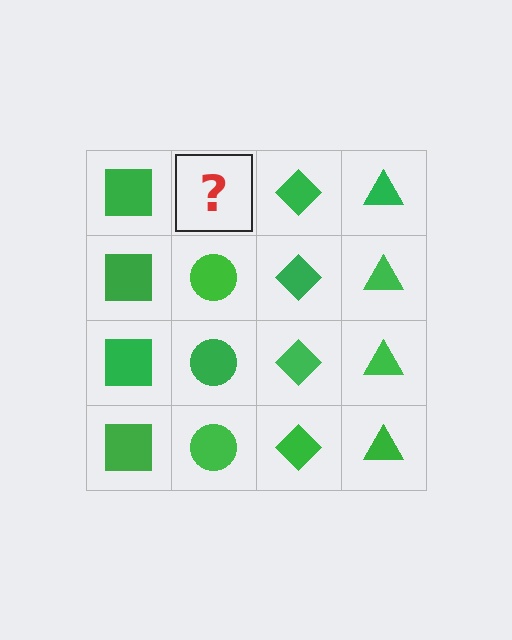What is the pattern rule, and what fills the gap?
The rule is that each column has a consistent shape. The gap should be filled with a green circle.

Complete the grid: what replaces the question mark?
The question mark should be replaced with a green circle.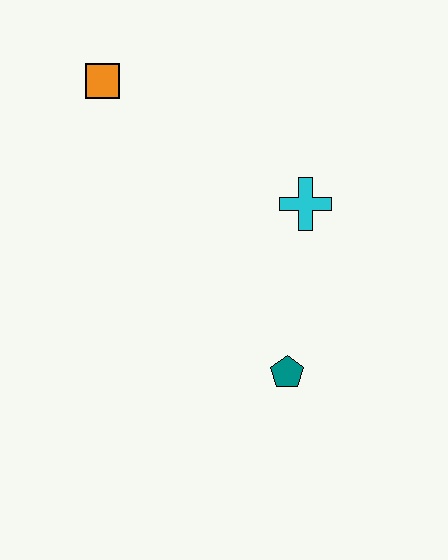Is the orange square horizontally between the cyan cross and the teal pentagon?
No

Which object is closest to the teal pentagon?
The cyan cross is closest to the teal pentagon.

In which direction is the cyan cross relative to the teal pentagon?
The cyan cross is above the teal pentagon.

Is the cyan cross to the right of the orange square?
Yes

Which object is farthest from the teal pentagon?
The orange square is farthest from the teal pentagon.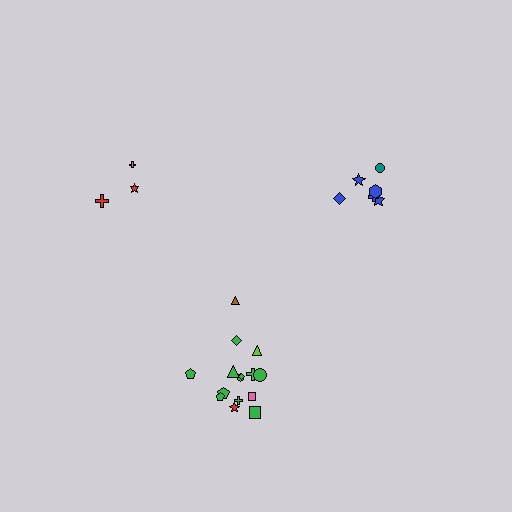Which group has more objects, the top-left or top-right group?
The top-right group.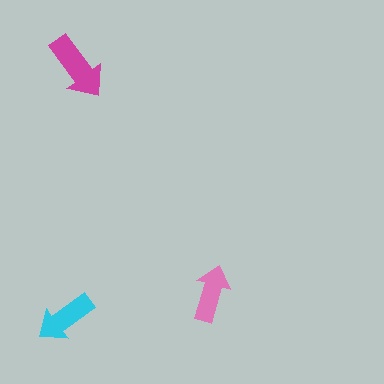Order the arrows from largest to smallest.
the magenta one, the cyan one, the pink one.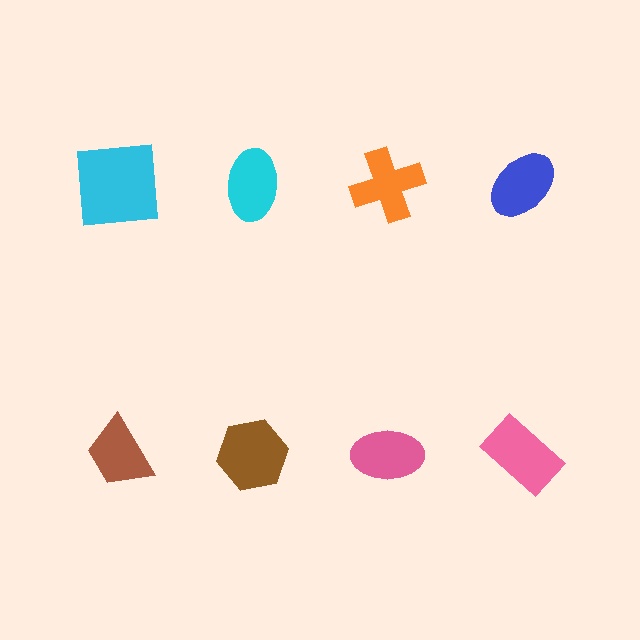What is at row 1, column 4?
A blue ellipse.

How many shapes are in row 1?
4 shapes.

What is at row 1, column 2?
A cyan ellipse.